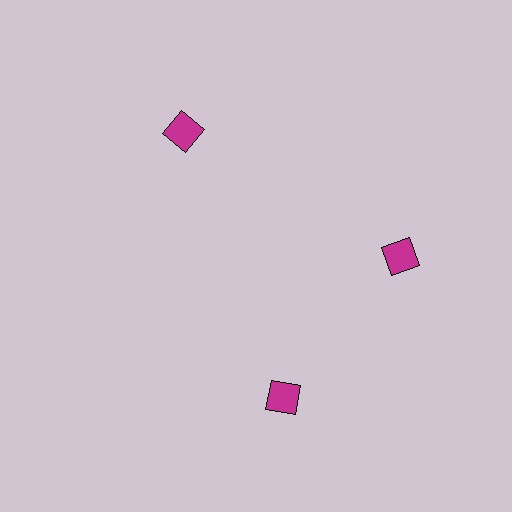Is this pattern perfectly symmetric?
No. The 3 magenta squares are arranged in a ring, but one element near the 7 o'clock position is rotated out of alignment along the ring, breaking the 3-fold rotational symmetry.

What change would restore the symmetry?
The symmetry would be restored by rotating it back into even spacing with its neighbors so that all 3 squares sit at equal angles and equal distance from the center.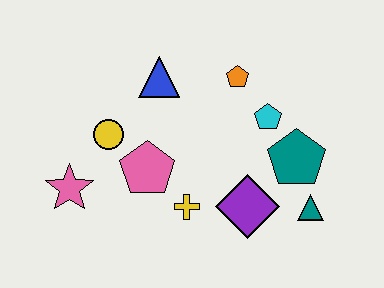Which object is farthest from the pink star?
The teal triangle is farthest from the pink star.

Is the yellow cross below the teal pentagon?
Yes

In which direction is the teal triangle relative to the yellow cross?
The teal triangle is to the right of the yellow cross.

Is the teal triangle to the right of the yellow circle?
Yes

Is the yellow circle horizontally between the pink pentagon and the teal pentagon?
No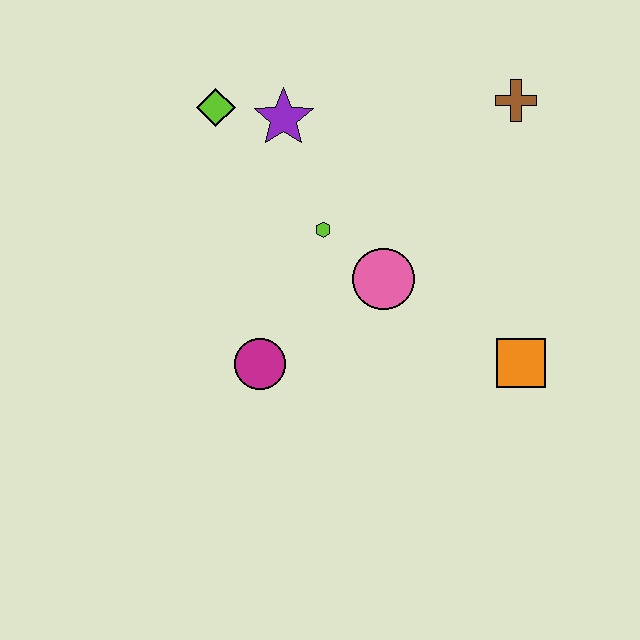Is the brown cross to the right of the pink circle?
Yes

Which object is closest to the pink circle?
The lime hexagon is closest to the pink circle.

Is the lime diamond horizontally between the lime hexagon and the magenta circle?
No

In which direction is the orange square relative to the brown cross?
The orange square is below the brown cross.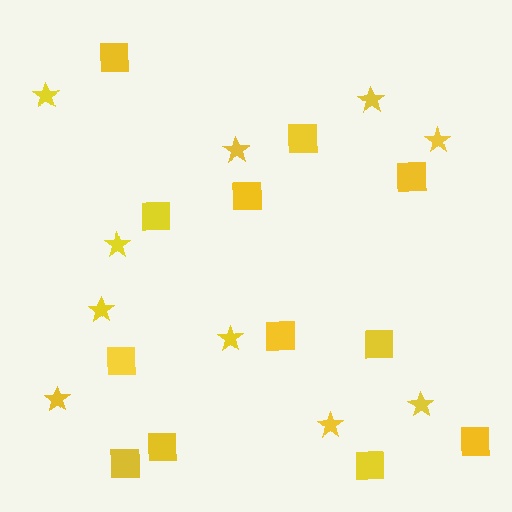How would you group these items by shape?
There are 2 groups: one group of stars (10) and one group of squares (12).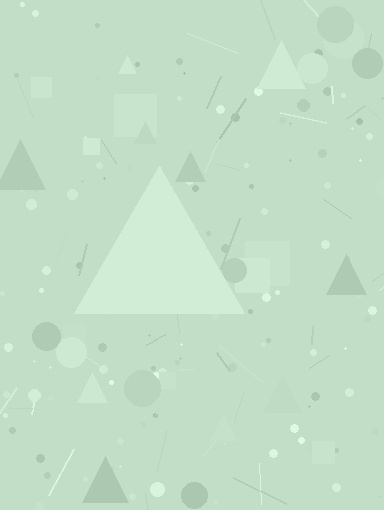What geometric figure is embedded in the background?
A triangle is embedded in the background.